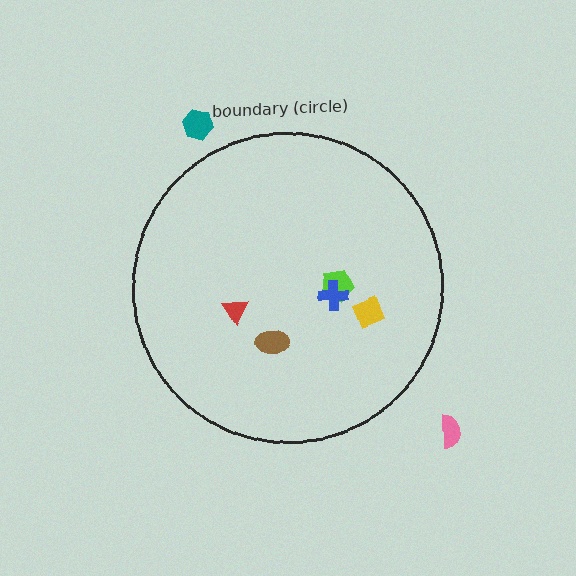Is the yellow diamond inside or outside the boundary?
Inside.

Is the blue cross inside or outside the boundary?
Inside.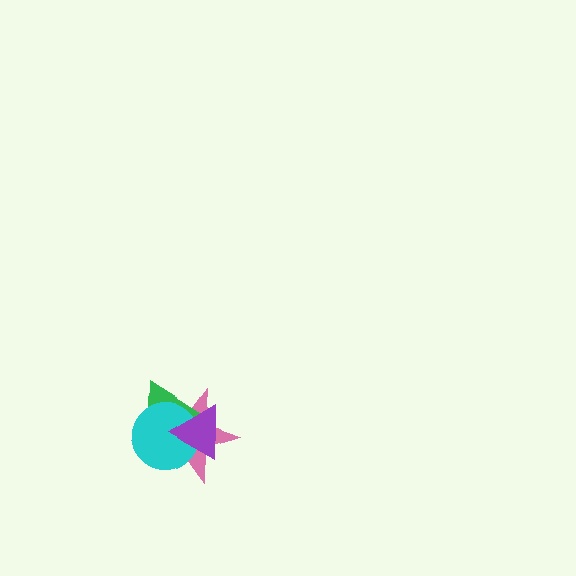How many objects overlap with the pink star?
3 objects overlap with the pink star.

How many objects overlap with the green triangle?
3 objects overlap with the green triangle.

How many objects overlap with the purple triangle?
3 objects overlap with the purple triangle.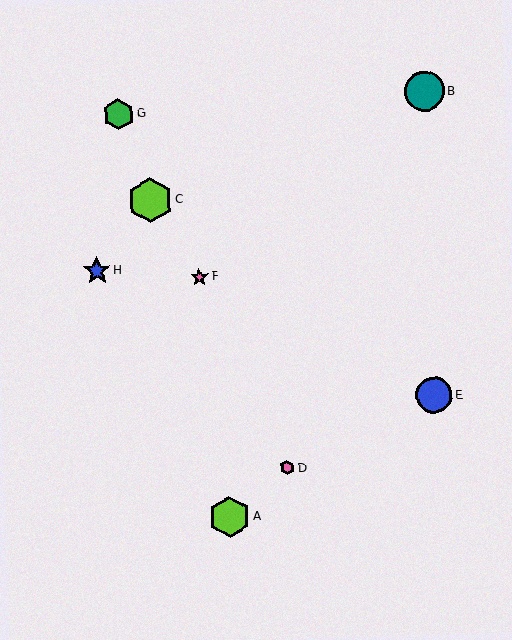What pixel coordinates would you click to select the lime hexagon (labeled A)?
Click at (230, 517) to select the lime hexagon A.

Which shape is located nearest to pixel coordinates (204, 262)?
The pink star (labeled F) at (199, 277) is nearest to that location.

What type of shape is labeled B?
Shape B is a teal circle.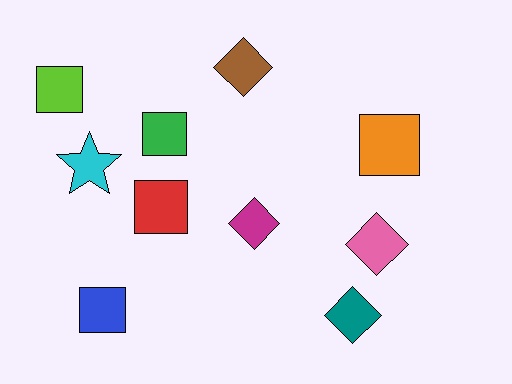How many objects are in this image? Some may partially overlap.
There are 10 objects.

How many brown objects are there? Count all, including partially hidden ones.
There is 1 brown object.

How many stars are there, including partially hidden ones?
There is 1 star.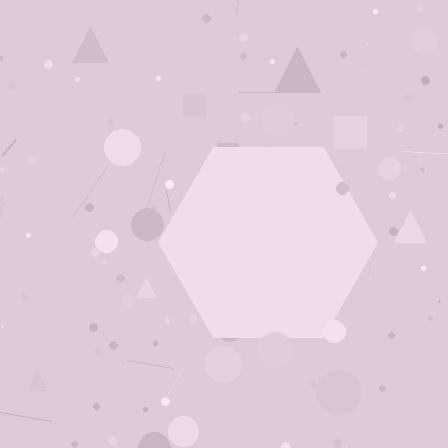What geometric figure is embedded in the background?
A hexagon is embedded in the background.